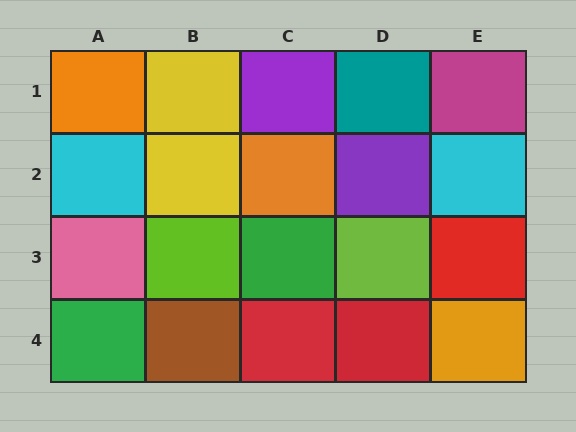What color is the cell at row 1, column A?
Orange.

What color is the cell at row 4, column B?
Brown.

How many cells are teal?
1 cell is teal.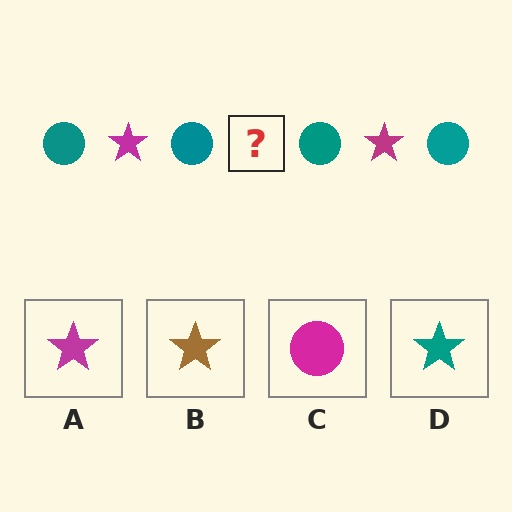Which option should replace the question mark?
Option A.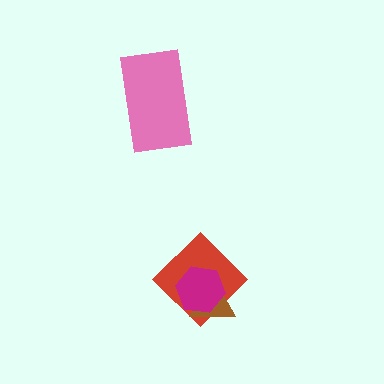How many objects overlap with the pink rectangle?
0 objects overlap with the pink rectangle.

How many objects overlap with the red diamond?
2 objects overlap with the red diamond.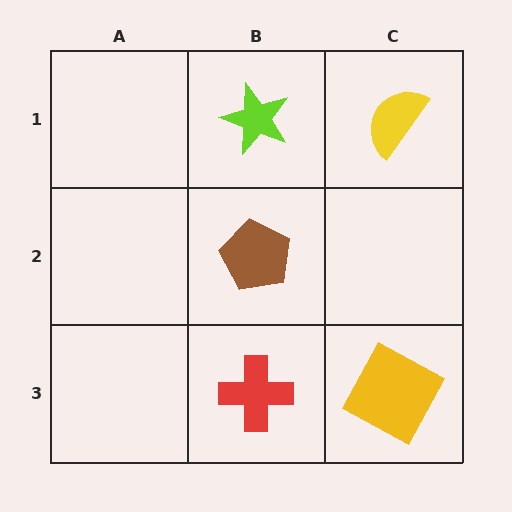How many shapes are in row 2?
1 shape.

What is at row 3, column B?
A red cross.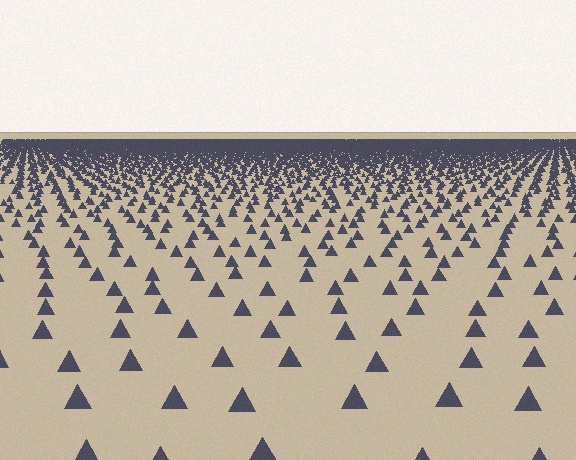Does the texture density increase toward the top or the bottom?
Density increases toward the top.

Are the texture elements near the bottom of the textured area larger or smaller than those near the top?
Larger. Near the bottom, elements are closer to the viewer and appear at a bigger on-screen size.